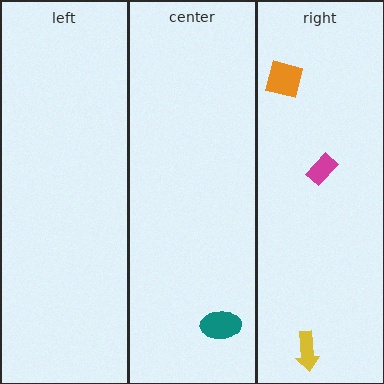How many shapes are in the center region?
1.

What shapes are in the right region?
The yellow arrow, the magenta rectangle, the orange square.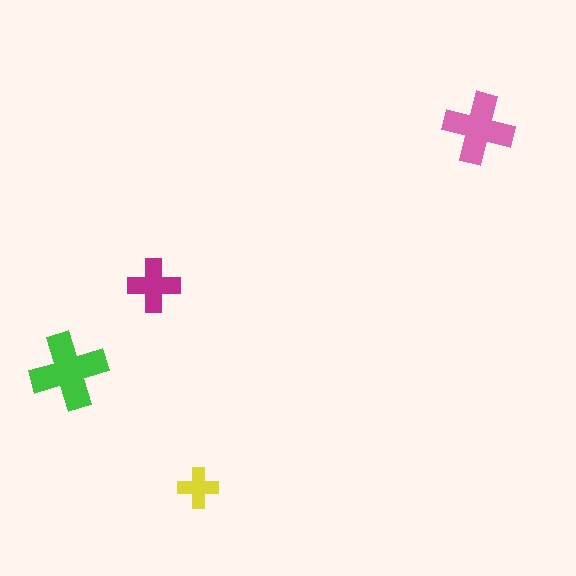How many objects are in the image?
There are 4 objects in the image.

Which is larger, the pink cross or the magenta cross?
The pink one.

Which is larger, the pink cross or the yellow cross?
The pink one.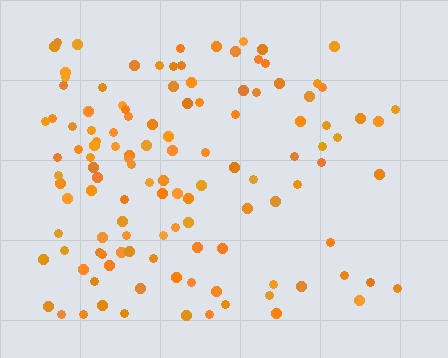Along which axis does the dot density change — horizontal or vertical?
Horizontal.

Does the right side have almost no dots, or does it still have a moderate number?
Still a moderate number, just noticeably fewer than the left.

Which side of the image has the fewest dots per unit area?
The right.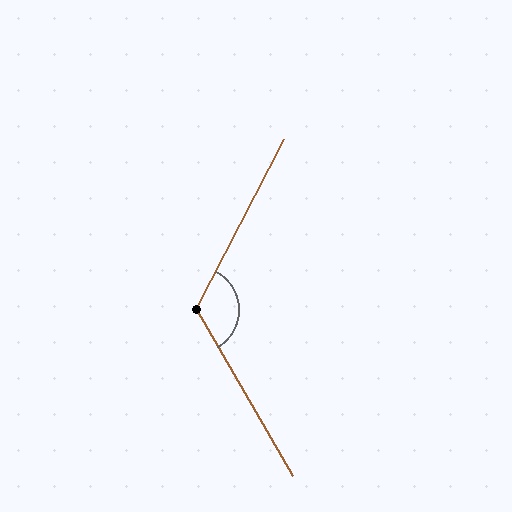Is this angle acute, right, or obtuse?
It is obtuse.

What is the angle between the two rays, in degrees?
Approximately 123 degrees.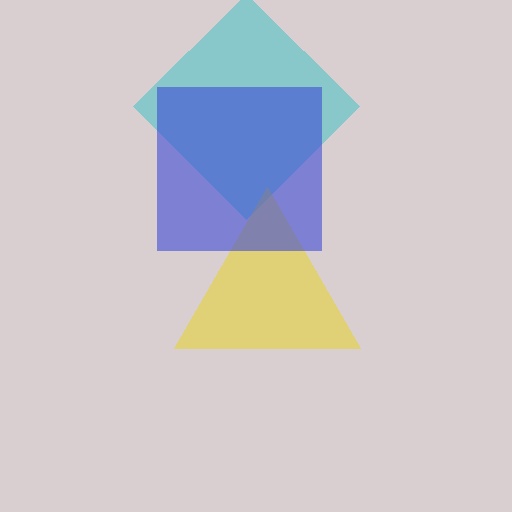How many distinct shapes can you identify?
There are 3 distinct shapes: a cyan diamond, a yellow triangle, a blue square.